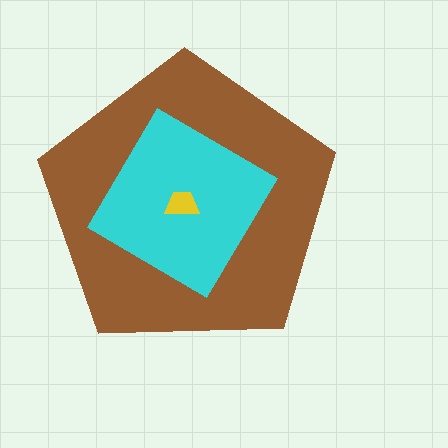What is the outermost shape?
The brown pentagon.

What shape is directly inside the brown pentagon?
The cyan diamond.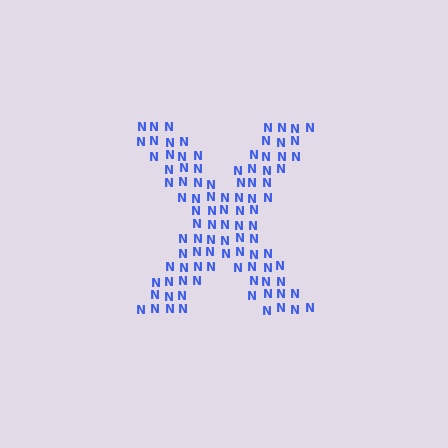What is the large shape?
The large shape is the letter X.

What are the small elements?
The small elements are letter N's.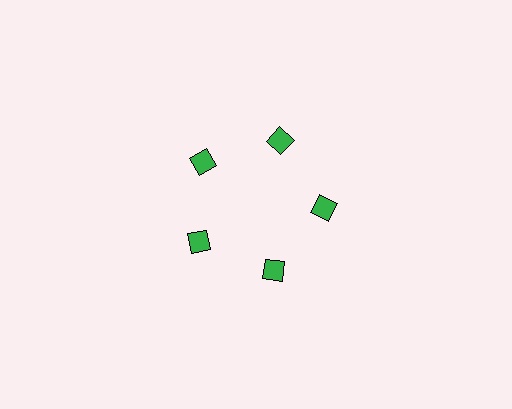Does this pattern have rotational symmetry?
Yes, this pattern has 5-fold rotational symmetry. It looks the same after rotating 72 degrees around the center.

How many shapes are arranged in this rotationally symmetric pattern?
There are 5 shapes, arranged in 5 groups of 1.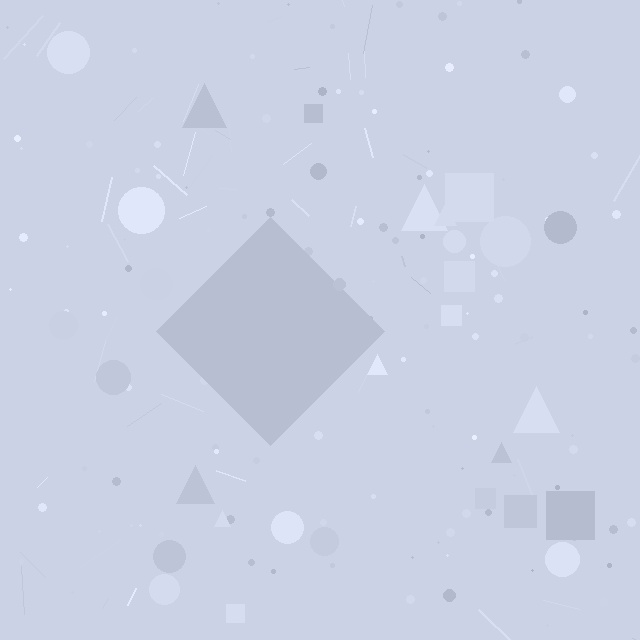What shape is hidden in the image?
A diamond is hidden in the image.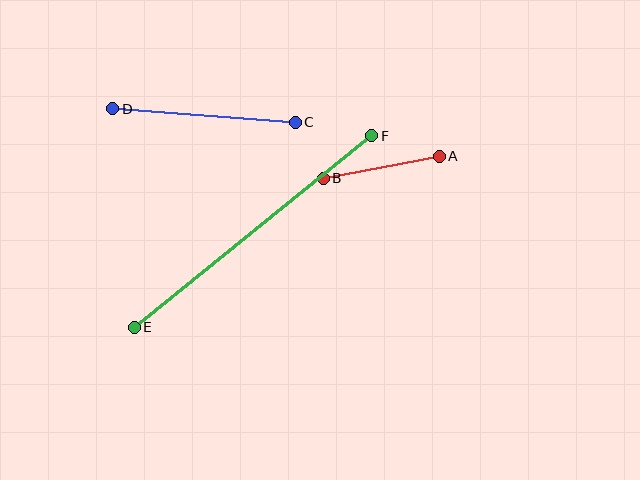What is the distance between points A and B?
The distance is approximately 118 pixels.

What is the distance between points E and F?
The distance is approximately 305 pixels.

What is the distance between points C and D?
The distance is approximately 183 pixels.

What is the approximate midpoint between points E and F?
The midpoint is at approximately (253, 231) pixels.